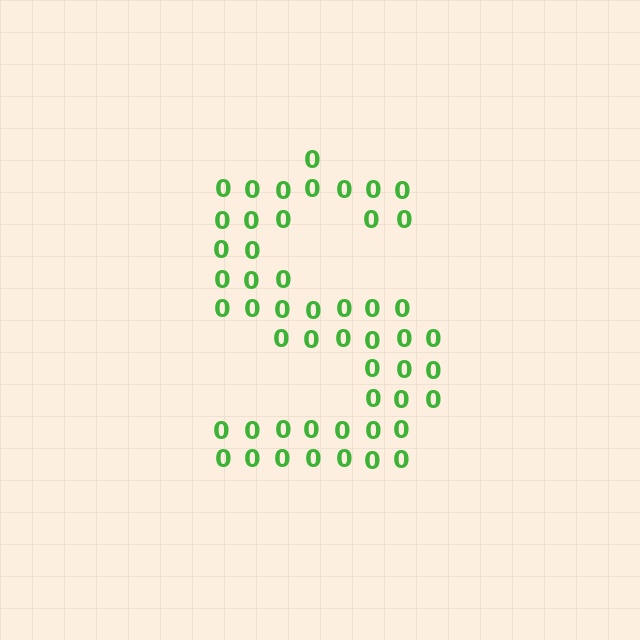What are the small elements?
The small elements are digit 0's.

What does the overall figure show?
The overall figure shows the letter S.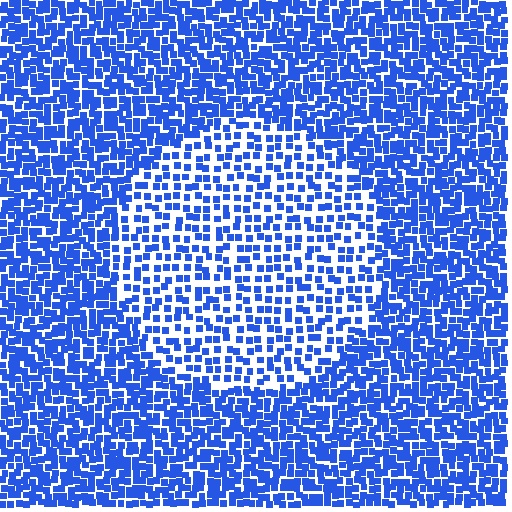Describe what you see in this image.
The image contains small blue elements arranged at two different densities. A circle-shaped region is visible where the elements are less densely packed than the surrounding area.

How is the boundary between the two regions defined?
The boundary is defined by a change in element density (approximately 1.9x ratio). All elements are the same color, size, and shape.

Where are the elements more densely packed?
The elements are more densely packed outside the circle boundary.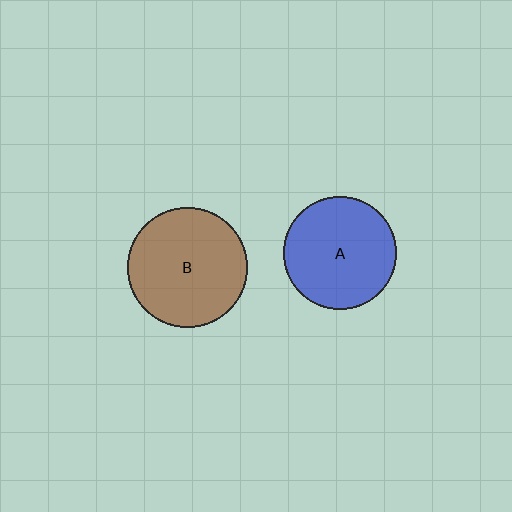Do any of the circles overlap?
No, none of the circles overlap.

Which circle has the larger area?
Circle B (brown).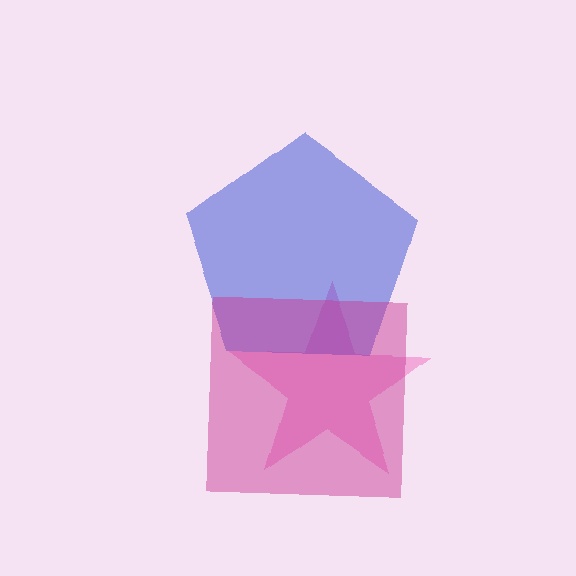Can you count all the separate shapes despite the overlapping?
Yes, there are 3 separate shapes.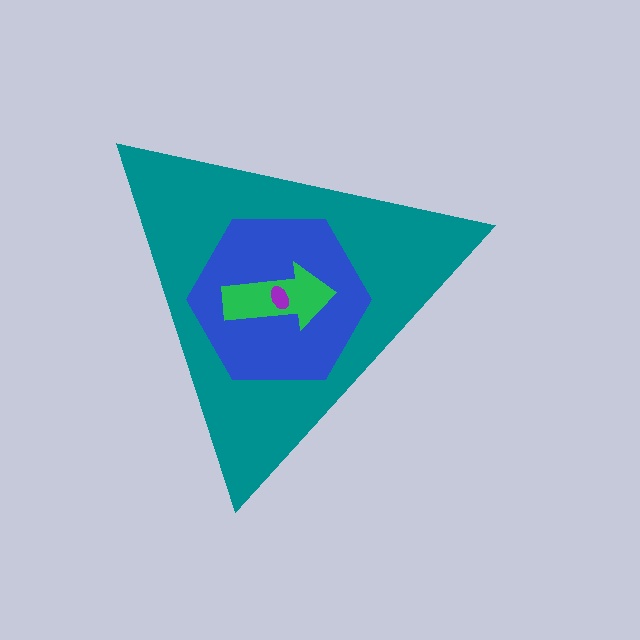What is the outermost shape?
The teal triangle.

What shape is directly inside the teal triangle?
The blue hexagon.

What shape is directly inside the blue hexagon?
The green arrow.